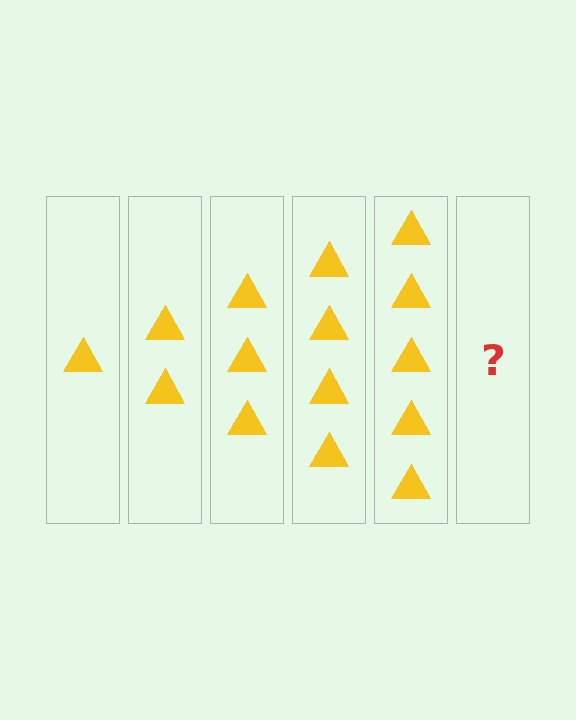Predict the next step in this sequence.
The next step is 6 triangles.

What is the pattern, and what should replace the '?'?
The pattern is that each step adds one more triangle. The '?' should be 6 triangles.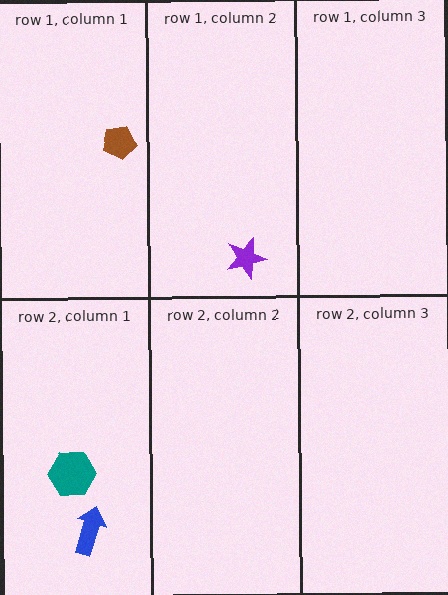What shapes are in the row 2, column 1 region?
The teal hexagon, the blue arrow.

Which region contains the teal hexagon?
The row 2, column 1 region.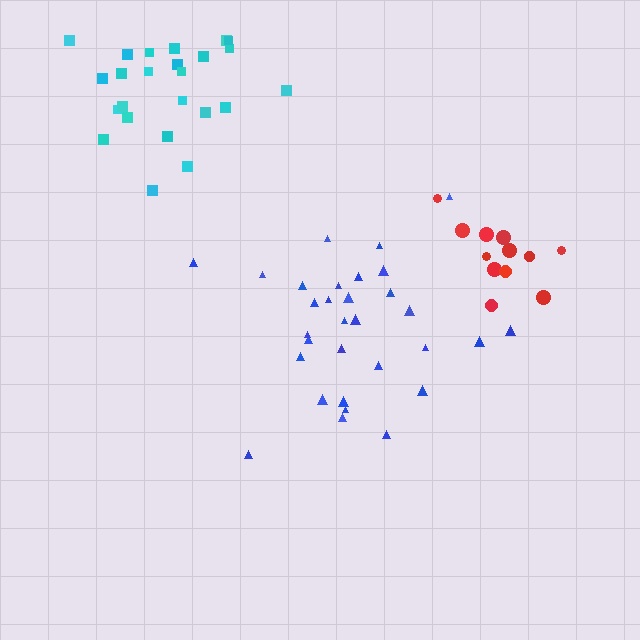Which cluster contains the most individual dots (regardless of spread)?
Blue (31).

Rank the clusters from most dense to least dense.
cyan, red, blue.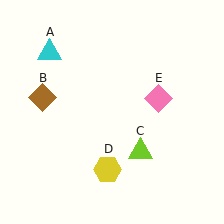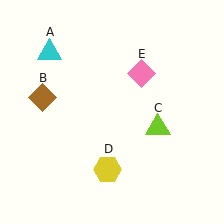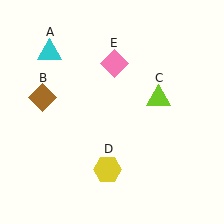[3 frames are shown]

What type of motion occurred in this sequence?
The lime triangle (object C), pink diamond (object E) rotated counterclockwise around the center of the scene.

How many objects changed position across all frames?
2 objects changed position: lime triangle (object C), pink diamond (object E).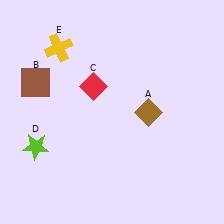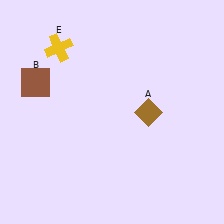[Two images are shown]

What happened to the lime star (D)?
The lime star (D) was removed in Image 2. It was in the bottom-left area of Image 1.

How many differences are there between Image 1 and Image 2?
There are 2 differences between the two images.